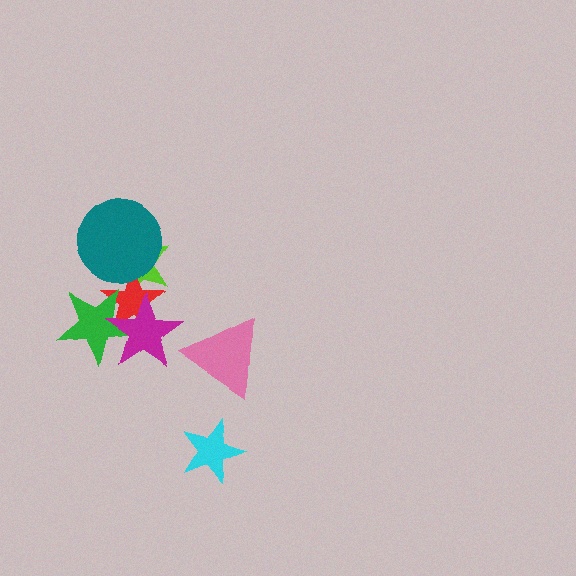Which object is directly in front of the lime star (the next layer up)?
The red star is directly in front of the lime star.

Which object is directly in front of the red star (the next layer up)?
The green star is directly in front of the red star.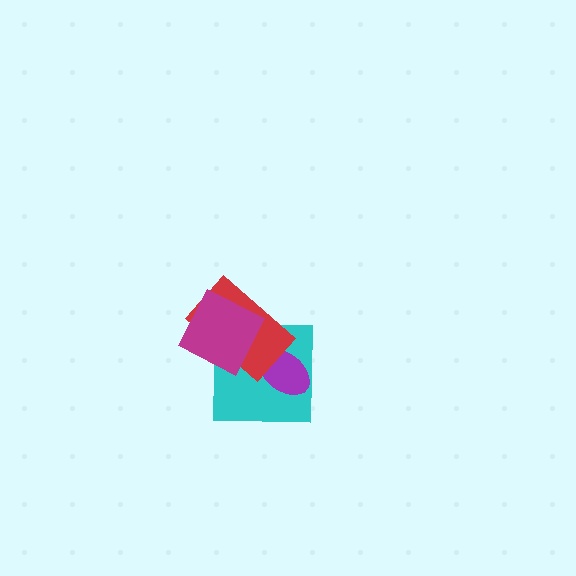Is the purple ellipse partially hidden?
Yes, it is partially covered by another shape.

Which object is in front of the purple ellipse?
The red rectangle is in front of the purple ellipse.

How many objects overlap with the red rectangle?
3 objects overlap with the red rectangle.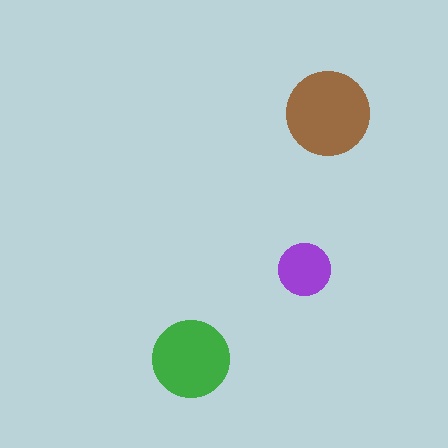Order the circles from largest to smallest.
the brown one, the green one, the purple one.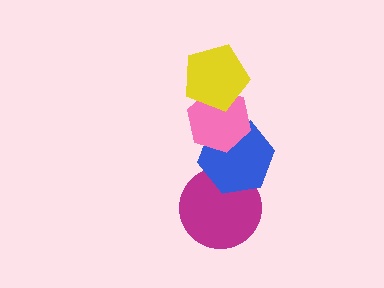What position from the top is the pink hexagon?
The pink hexagon is 2nd from the top.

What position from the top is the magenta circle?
The magenta circle is 4th from the top.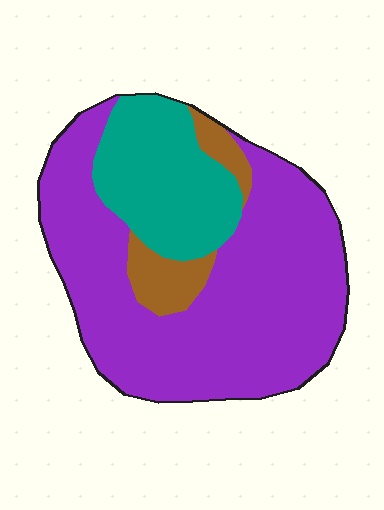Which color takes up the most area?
Purple, at roughly 70%.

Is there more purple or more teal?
Purple.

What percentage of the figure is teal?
Teal covers 23% of the figure.